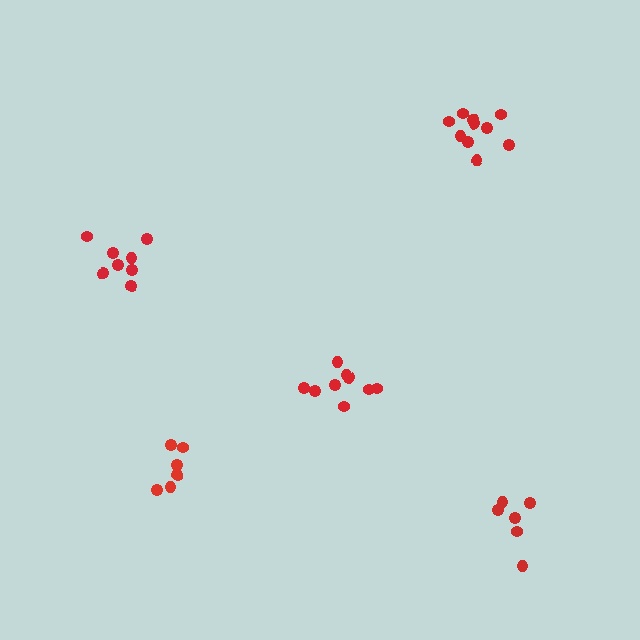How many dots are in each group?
Group 1: 10 dots, Group 2: 9 dots, Group 3: 8 dots, Group 4: 6 dots, Group 5: 6 dots (39 total).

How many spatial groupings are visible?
There are 5 spatial groupings.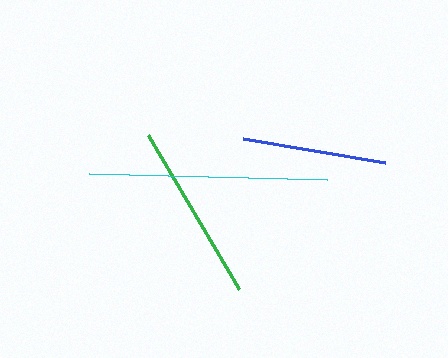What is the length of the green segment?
The green segment is approximately 179 pixels long.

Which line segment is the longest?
The cyan line is the longest at approximately 238 pixels.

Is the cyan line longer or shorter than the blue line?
The cyan line is longer than the blue line.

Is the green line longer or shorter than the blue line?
The green line is longer than the blue line.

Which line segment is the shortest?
The blue line is the shortest at approximately 144 pixels.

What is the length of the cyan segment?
The cyan segment is approximately 238 pixels long.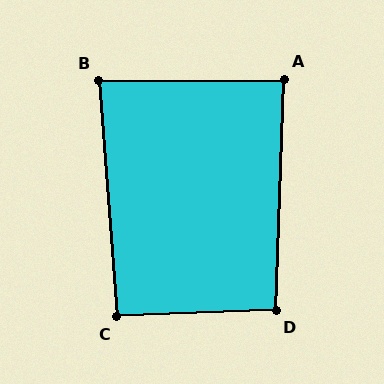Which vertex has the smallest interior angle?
B, at approximately 86 degrees.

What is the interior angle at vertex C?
Approximately 92 degrees (approximately right).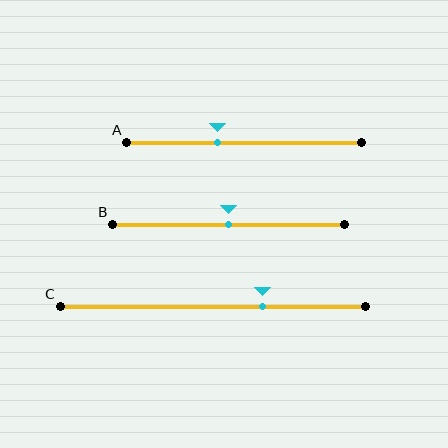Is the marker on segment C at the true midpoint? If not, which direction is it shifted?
No, the marker on segment C is shifted to the right by about 16% of the segment length.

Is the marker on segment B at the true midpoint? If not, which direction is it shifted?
Yes, the marker on segment B is at the true midpoint.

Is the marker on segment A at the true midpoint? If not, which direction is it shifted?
No, the marker on segment A is shifted to the left by about 11% of the segment length.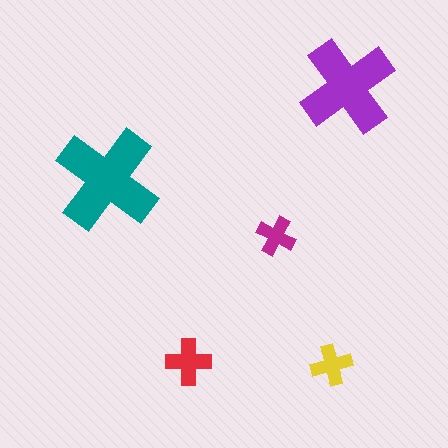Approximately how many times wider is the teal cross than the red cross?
About 2.5 times wider.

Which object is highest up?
The purple cross is topmost.